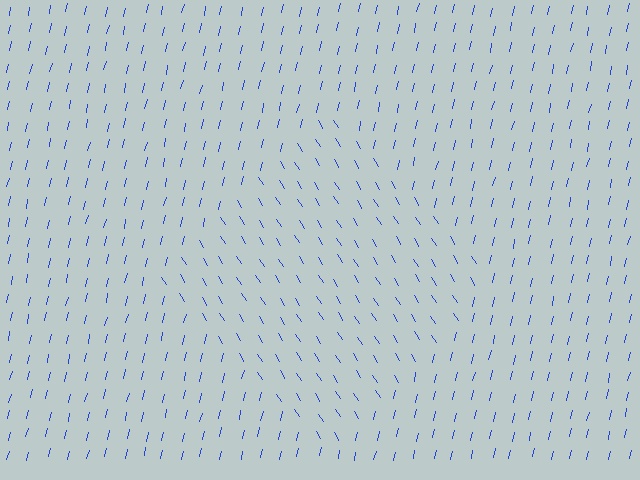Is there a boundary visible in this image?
Yes, there is a texture boundary formed by a change in line orientation.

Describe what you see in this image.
The image is filled with small blue line segments. A diamond region in the image has lines oriented differently from the surrounding lines, creating a visible texture boundary.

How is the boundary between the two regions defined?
The boundary is defined purely by a change in line orientation (approximately 45 degrees difference). All lines are the same color and thickness.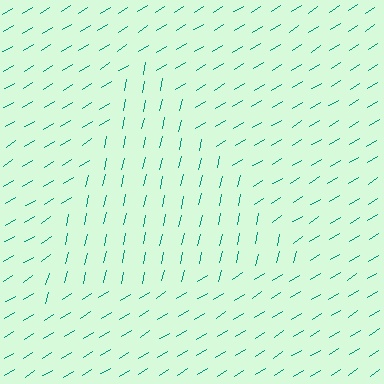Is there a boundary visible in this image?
Yes, there is a texture boundary formed by a change in line orientation.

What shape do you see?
I see a triangle.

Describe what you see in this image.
The image is filled with small teal line segments. A triangle region in the image has lines oriented differently from the surrounding lines, creating a visible texture boundary.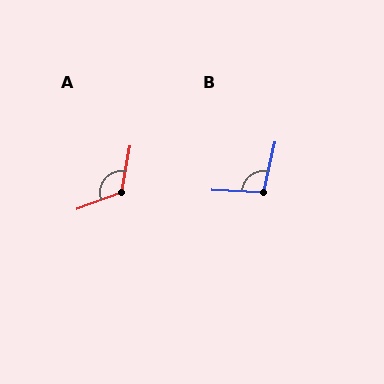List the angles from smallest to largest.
B (100°), A (121°).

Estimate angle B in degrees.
Approximately 100 degrees.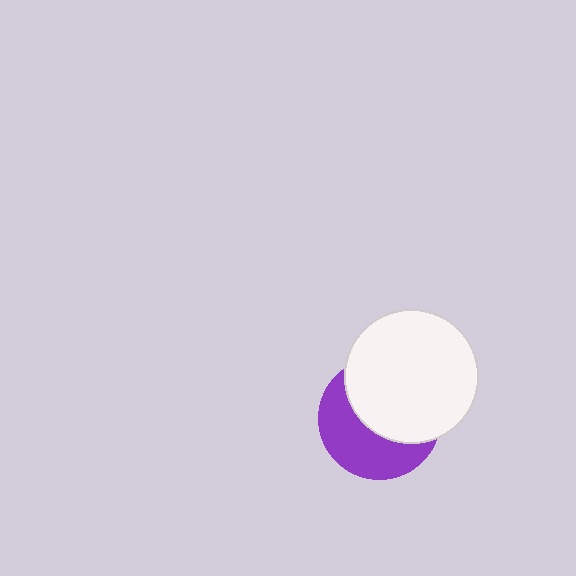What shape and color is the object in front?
The object in front is a white circle.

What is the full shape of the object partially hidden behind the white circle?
The partially hidden object is a purple circle.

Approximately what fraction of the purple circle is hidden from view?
Roughly 54% of the purple circle is hidden behind the white circle.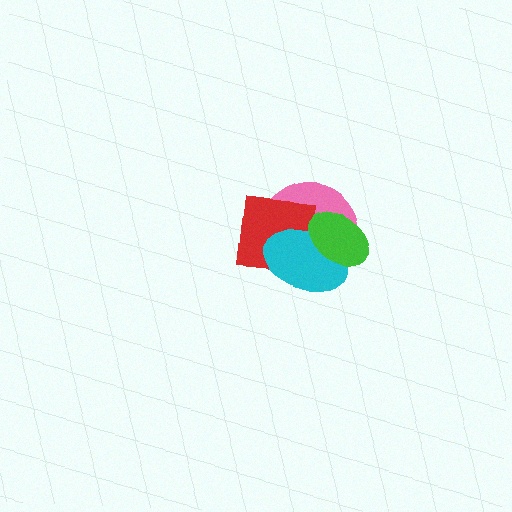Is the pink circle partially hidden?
Yes, it is partially covered by another shape.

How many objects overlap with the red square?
2 objects overlap with the red square.